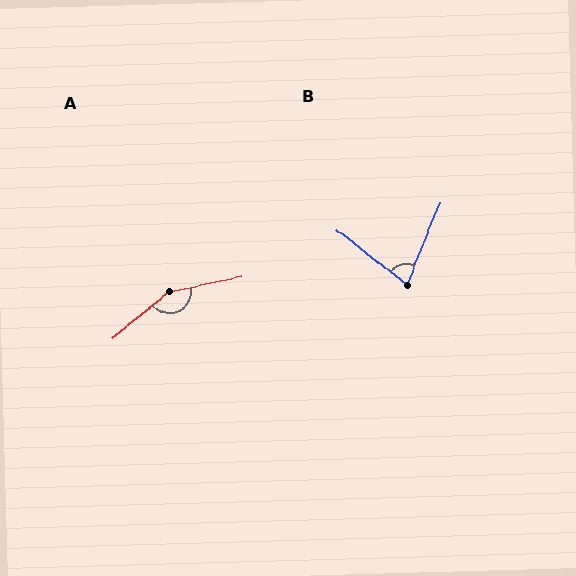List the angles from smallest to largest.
B (74°), A (153°).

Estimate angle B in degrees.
Approximately 74 degrees.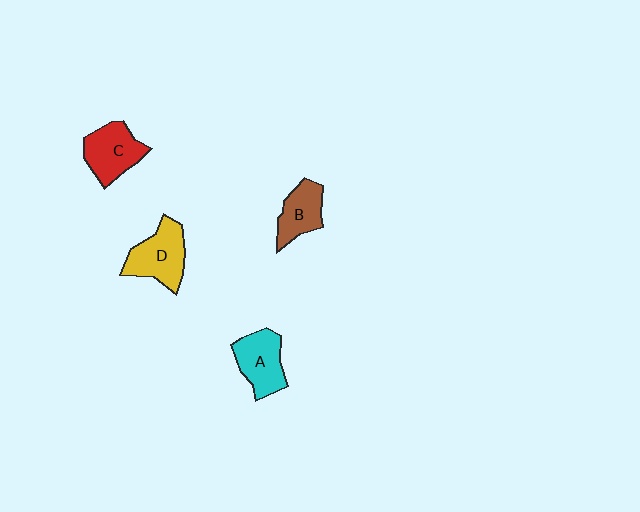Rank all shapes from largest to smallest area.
From largest to smallest: D (yellow), C (red), A (cyan), B (brown).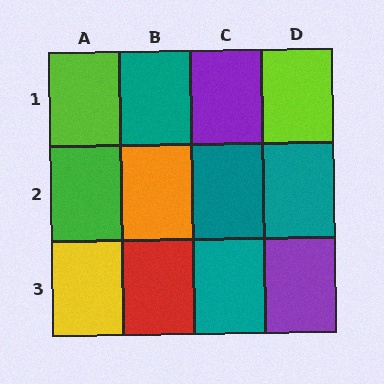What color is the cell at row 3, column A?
Yellow.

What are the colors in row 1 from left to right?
Lime, teal, purple, lime.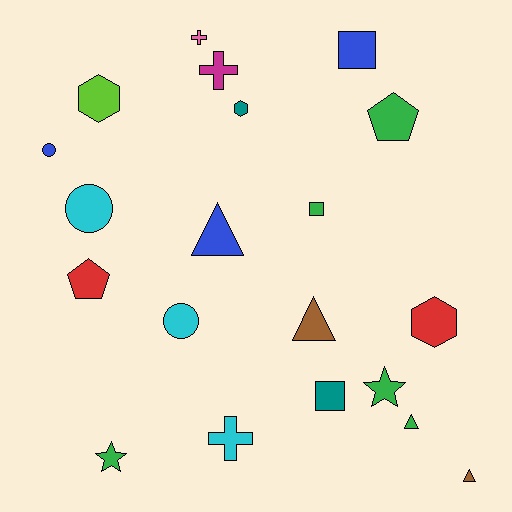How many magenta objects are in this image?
There is 1 magenta object.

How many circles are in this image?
There are 3 circles.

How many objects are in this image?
There are 20 objects.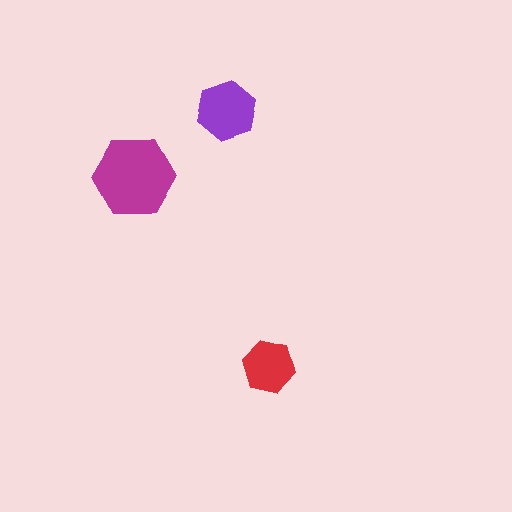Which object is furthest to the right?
The red hexagon is rightmost.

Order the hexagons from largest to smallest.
the magenta one, the purple one, the red one.